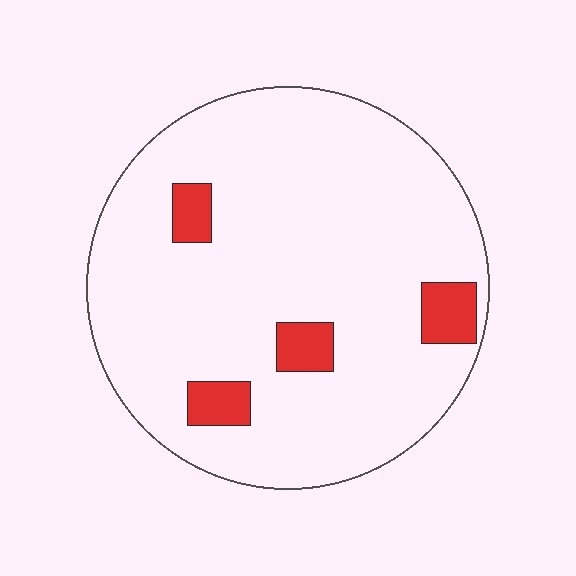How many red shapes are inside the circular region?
4.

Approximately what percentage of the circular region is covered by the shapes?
Approximately 10%.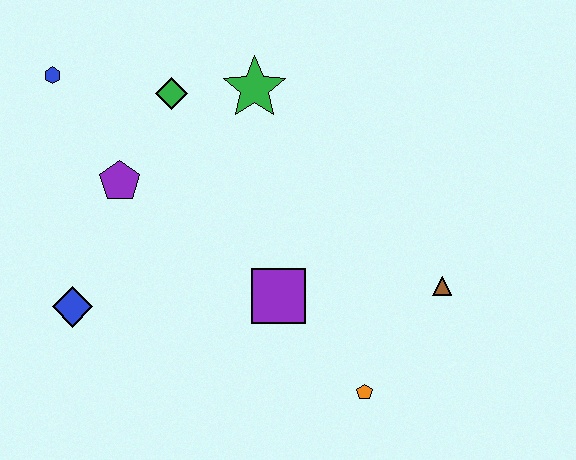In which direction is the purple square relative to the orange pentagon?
The purple square is above the orange pentagon.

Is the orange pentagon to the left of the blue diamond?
No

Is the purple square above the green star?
No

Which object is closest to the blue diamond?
The purple pentagon is closest to the blue diamond.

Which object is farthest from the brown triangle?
The blue hexagon is farthest from the brown triangle.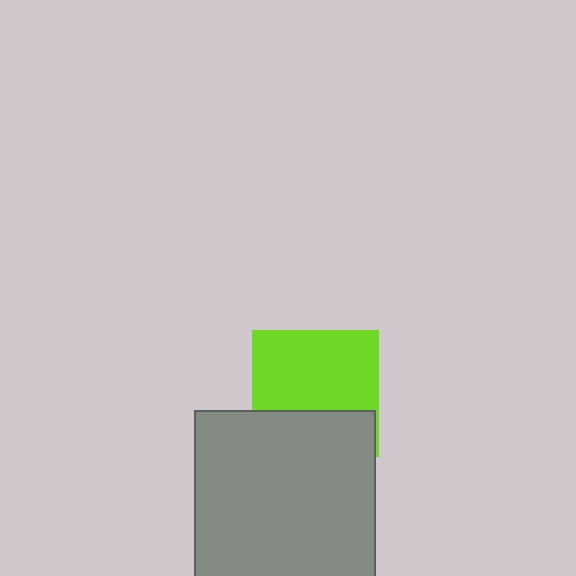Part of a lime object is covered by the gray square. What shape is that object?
It is a square.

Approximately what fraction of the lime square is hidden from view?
Roughly 36% of the lime square is hidden behind the gray square.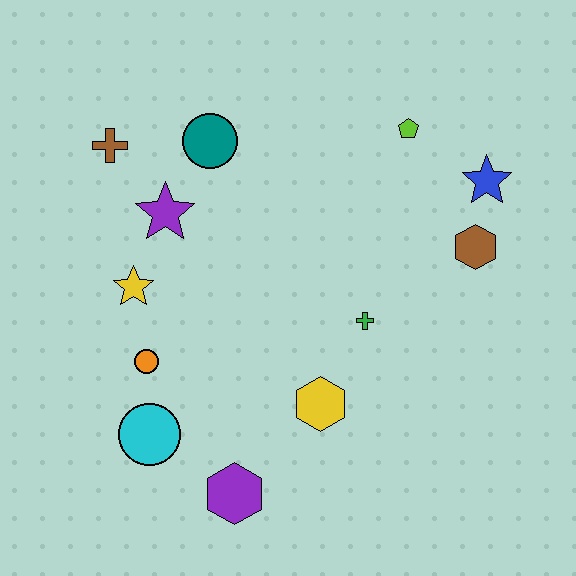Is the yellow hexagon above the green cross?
No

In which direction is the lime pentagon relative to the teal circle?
The lime pentagon is to the right of the teal circle.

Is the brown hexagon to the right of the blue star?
No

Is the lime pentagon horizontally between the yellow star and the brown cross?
No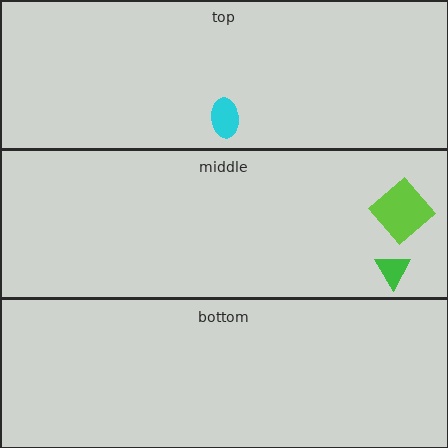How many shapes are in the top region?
1.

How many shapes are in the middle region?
2.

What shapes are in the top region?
The cyan ellipse.